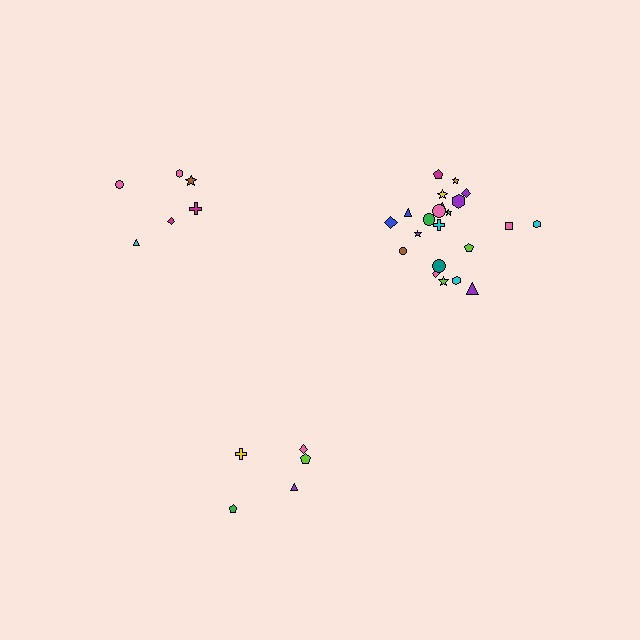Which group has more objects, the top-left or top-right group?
The top-right group.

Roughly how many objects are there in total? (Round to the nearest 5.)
Roughly 35 objects in total.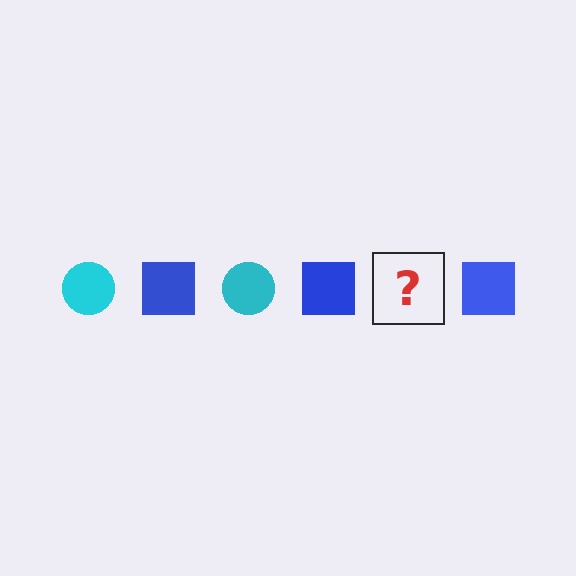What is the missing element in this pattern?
The missing element is a cyan circle.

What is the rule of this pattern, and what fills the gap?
The rule is that the pattern alternates between cyan circle and blue square. The gap should be filled with a cyan circle.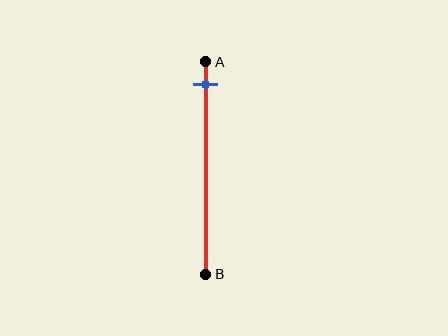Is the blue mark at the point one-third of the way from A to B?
No, the mark is at about 10% from A, not at the 33% one-third point.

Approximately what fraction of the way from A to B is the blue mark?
The blue mark is approximately 10% of the way from A to B.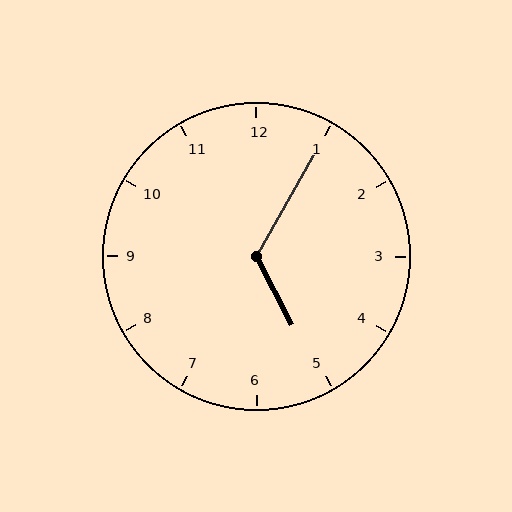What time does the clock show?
5:05.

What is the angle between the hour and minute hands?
Approximately 122 degrees.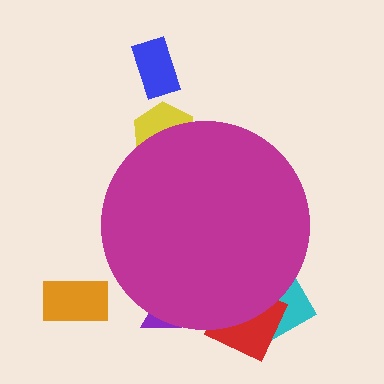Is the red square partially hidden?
Yes, the red square is partially hidden behind the magenta circle.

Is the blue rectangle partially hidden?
No, the blue rectangle is fully visible.